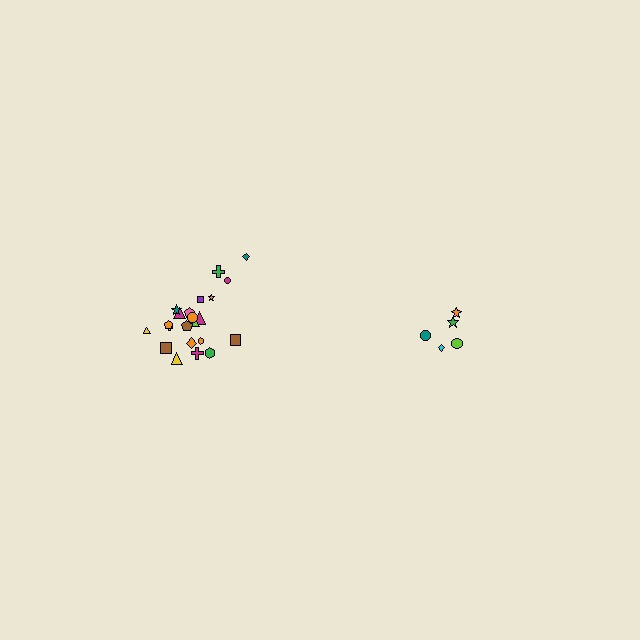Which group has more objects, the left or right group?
The left group.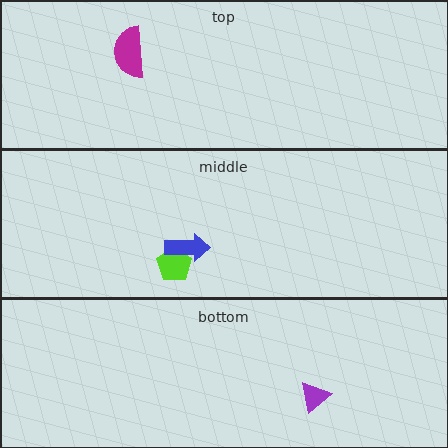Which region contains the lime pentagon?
The middle region.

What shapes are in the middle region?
The lime pentagon, the blue arrow.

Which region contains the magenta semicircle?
The top region.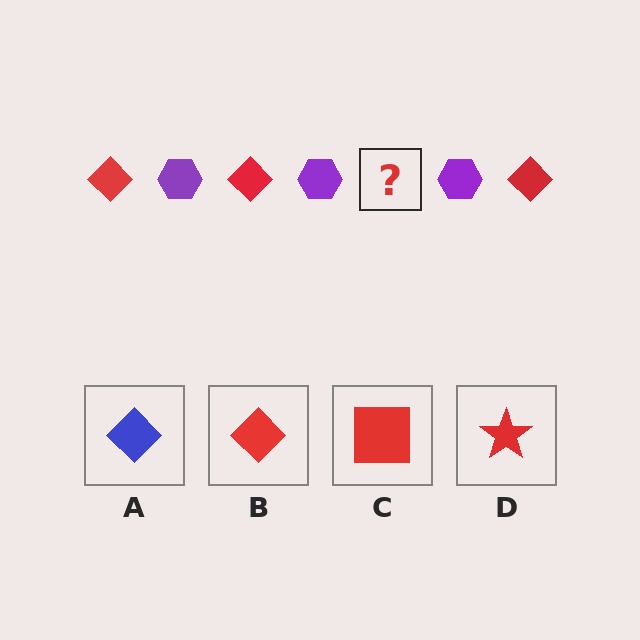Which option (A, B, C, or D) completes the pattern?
B.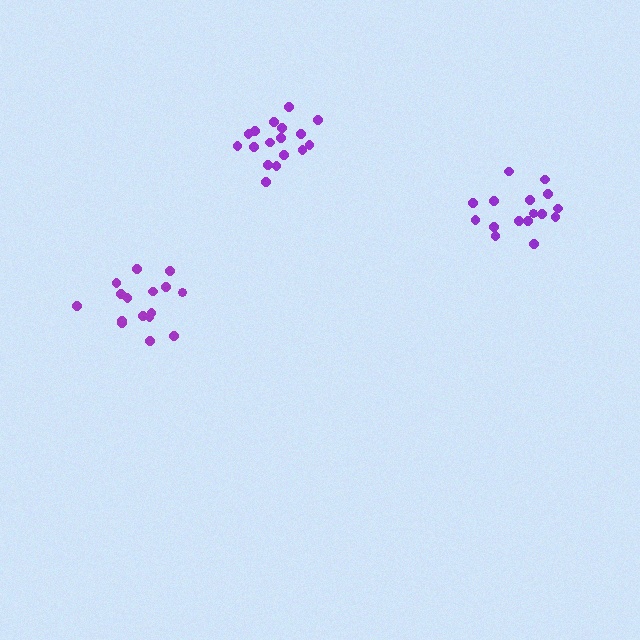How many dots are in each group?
Group 1: 16 dots, Group 2: 16 dots, Group 3: 17 dots (49 total).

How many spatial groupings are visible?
There are 3 spatial groupings.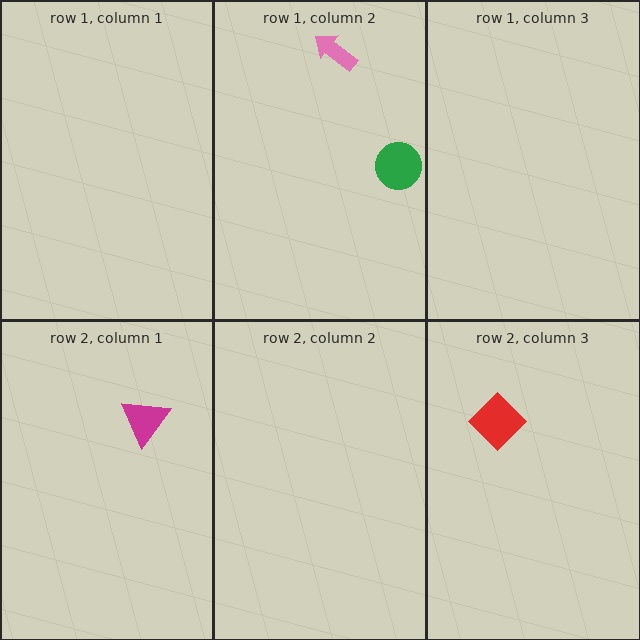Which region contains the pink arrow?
The row 1, column 2 region.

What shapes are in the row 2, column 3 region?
The red diamond.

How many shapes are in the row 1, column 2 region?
2.